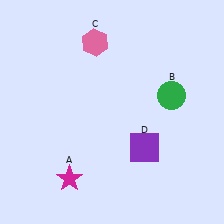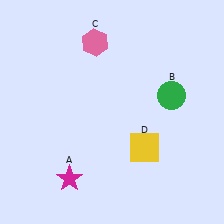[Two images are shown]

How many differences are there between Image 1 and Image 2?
There is 1 difference between the two images.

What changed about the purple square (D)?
In Image 1, D is purple. In Image 2, it changed to yellow.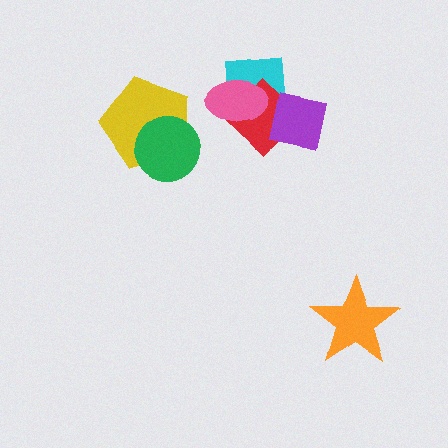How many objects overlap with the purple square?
2 objects overlap with the purple square.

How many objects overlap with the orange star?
0 objects overlap with the orange star.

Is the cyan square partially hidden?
Yes, it is partially covered by another shape.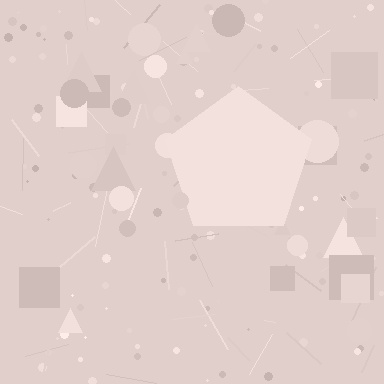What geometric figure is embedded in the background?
A pentagon is embedded in the background.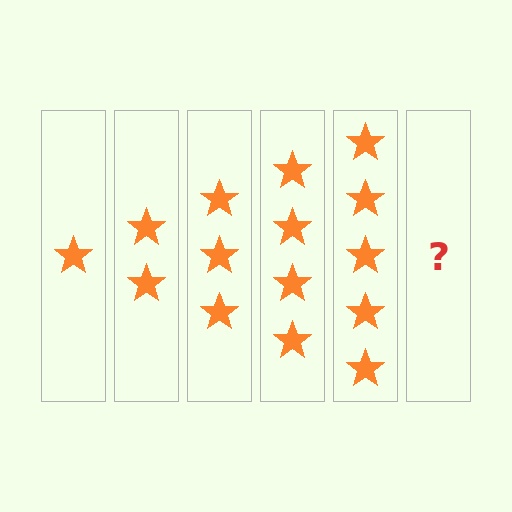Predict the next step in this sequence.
The next step is 6 stars.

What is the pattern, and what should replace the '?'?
The pattern is that each step adds one more star. The '?' should be 6 stars.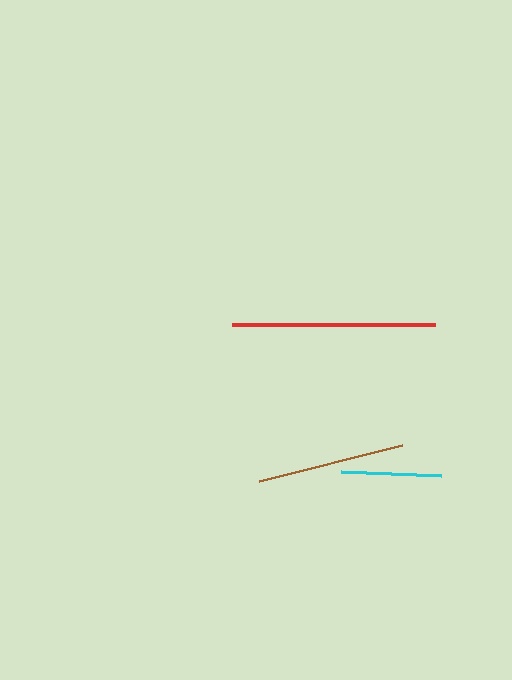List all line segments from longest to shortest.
From longest to shortest: red, brown, cyan.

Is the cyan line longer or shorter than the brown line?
The brown line is longer than the cyan line.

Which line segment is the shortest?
The cyan line is the shortest at approximately 101 pixels.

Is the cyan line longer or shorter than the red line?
The red line is longer than the cyan line.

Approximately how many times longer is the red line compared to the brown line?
The red line is approximately 1.4 times the length of the brown line.